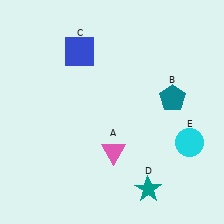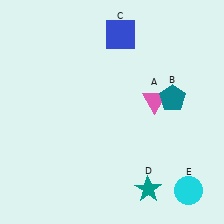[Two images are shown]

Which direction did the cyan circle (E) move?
The cyan circle (E) moved down.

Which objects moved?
The objects that moved are: the pink triangle (A), the blue square (C), the cyan circle (E).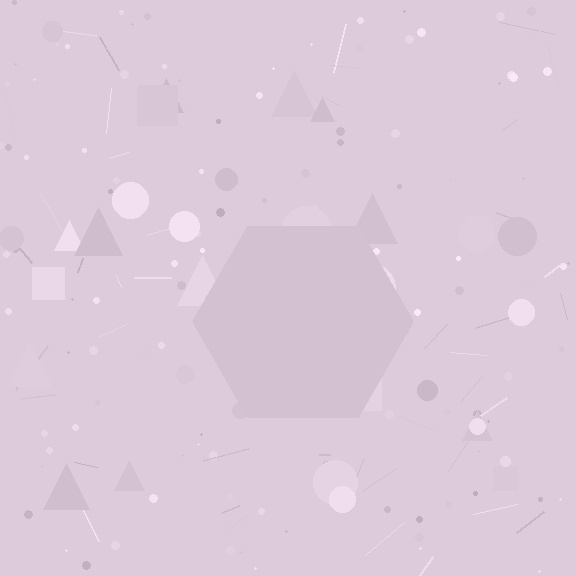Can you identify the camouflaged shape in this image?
The camouflaged shape is a hexagon.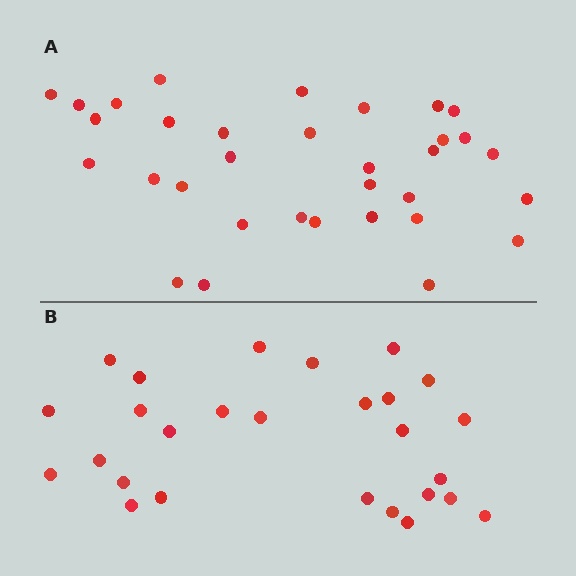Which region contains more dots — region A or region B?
Region A (the top region) has more dots.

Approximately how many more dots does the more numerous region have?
Region A has about 6 more dots than region B.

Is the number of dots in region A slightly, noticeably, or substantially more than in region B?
Region A has only slightly more — the two regions are fairly close. The ratio is roughly 1.2 to 1.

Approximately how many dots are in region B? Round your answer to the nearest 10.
About 30 dots. (The exact count is 27, which rounds to 30.)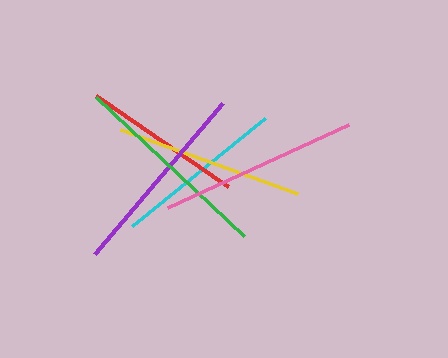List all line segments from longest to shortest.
From longest to shortest: green, pink, purple, yellow, cyan, red.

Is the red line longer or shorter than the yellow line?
The yellow line is longer than the red line.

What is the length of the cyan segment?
The cyan segment is approximately 171 pixels long.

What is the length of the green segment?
The green segment is approximately 204 pixels long.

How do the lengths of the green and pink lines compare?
The green and pink lines are approximately the same length.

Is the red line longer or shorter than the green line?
The green line is longer than the red line.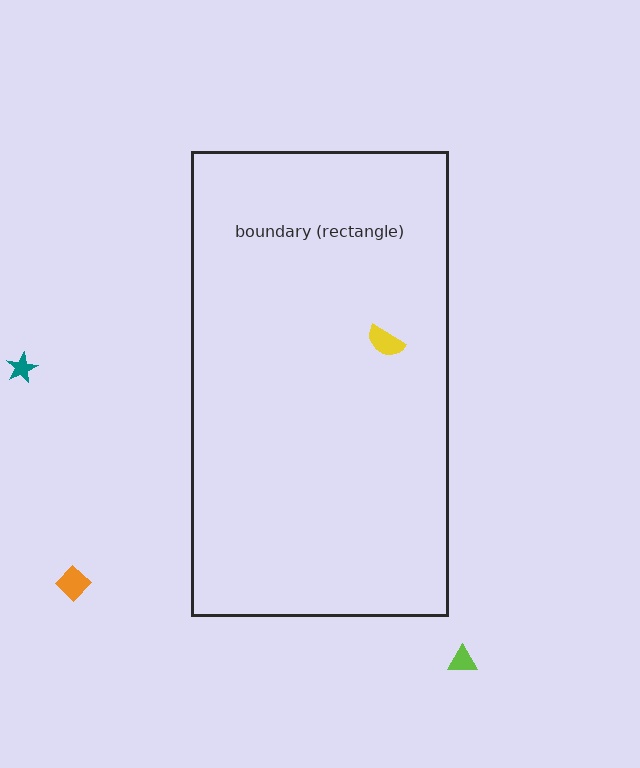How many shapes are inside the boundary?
1 inside, 3 outside.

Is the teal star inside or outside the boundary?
Outside.